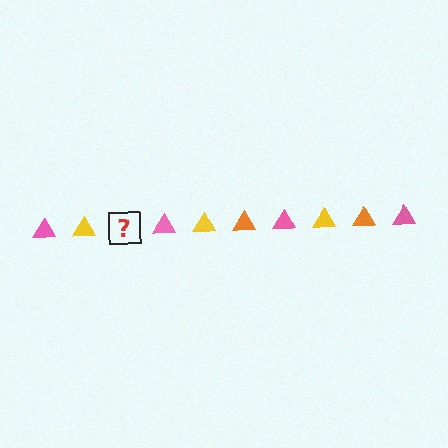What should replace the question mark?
The question mark should be replaced with an orange triangle.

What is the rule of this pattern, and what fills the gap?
The rule is that the pattern cycles through pink, yellow, orange triangles. The gap should be filled with an orange triangle.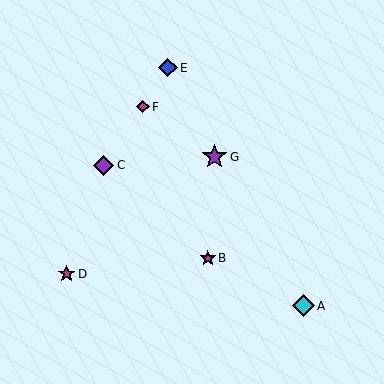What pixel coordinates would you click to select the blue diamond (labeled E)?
Click at (168, 68) to select the blue diamond E.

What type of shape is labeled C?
Shape C is a purple diamond.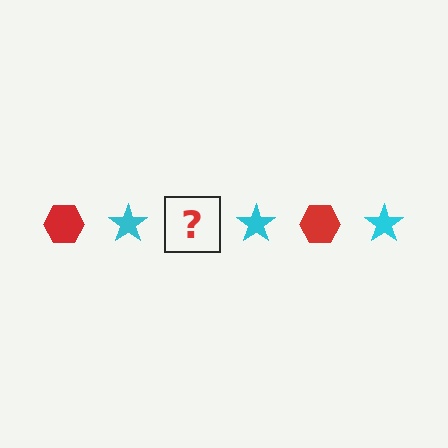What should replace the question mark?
The question mark should be replaced with a red hexagon.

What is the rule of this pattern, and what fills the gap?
The rule is that the pattern alternates between red hexagon and cyan star. The gap should be filled with a red hexagon.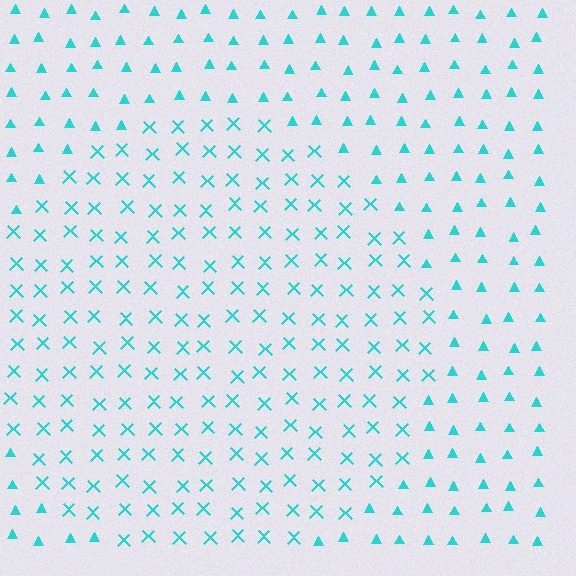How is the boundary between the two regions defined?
The boundary is defined by a change in element shape: X marks inside vs. triangles outside. All elements share the same color and spacing.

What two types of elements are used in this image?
The image uses X marks inside the circle region and triangles outside it.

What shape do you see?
I see a circle.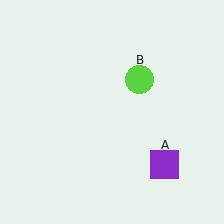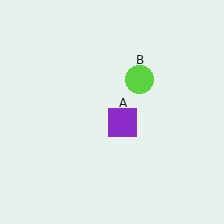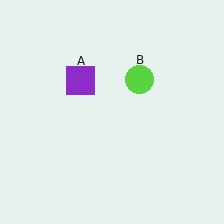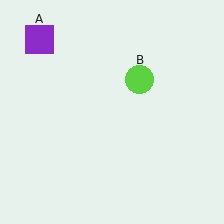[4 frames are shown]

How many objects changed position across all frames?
1 object changed position: purple square (object A).